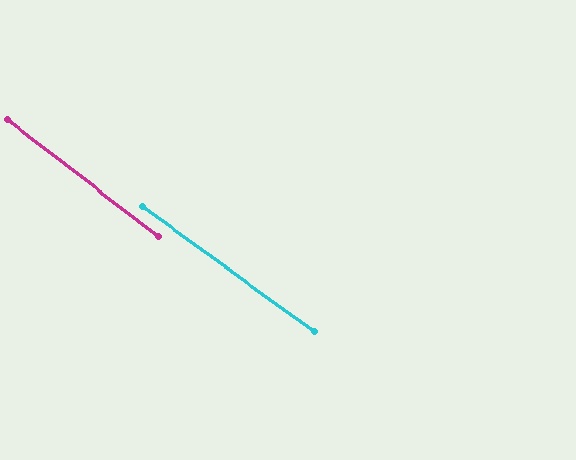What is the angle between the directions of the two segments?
Approximately 2 degrees.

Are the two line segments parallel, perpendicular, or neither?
Parallel — their directions differ by only 1.6°.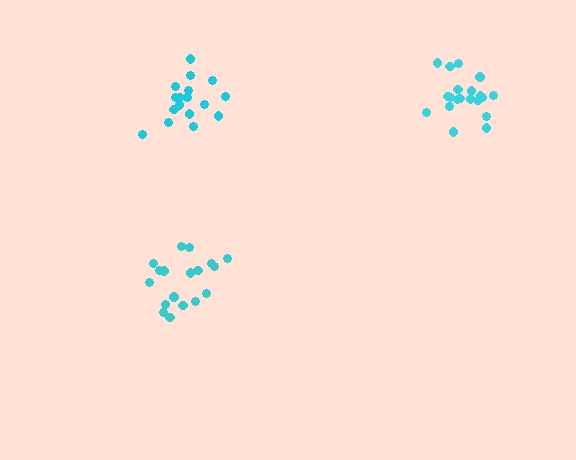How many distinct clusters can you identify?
There are 3 distinct clusters.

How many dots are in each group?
Group 1: 18 dots, Group 2: 17 dots, Group 3: 20 dots (55 total).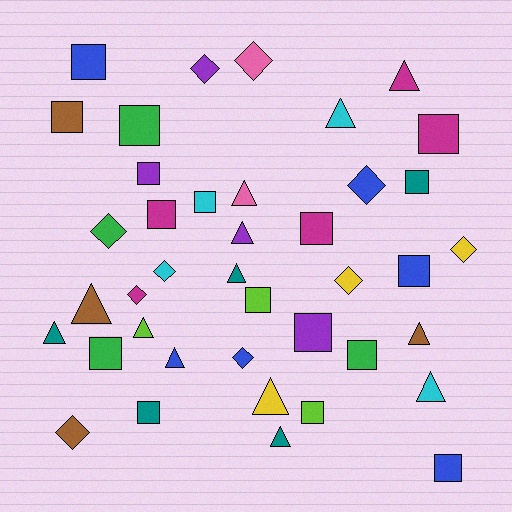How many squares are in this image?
There are 17 squares.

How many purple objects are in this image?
There are 4 purple objects.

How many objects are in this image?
There are 40 objects.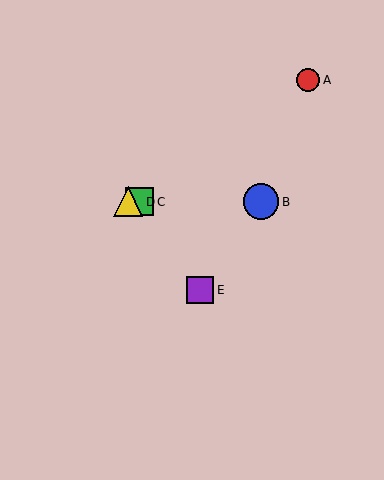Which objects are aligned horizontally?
Objects B, C, D are aligned horizontally.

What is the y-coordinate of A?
Object A is at y≈80.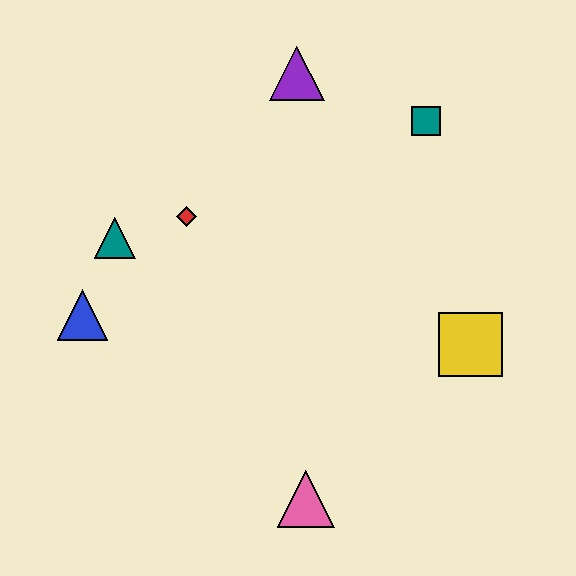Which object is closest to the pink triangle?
The yellow square is closest to the pink triangle.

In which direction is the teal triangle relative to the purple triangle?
The teal triangle is to the left of the purple triangle.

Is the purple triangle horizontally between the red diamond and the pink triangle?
Yes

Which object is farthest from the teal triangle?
The yellow square is farthest from the teal triangle.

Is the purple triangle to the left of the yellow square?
Yes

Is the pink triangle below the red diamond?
Yes